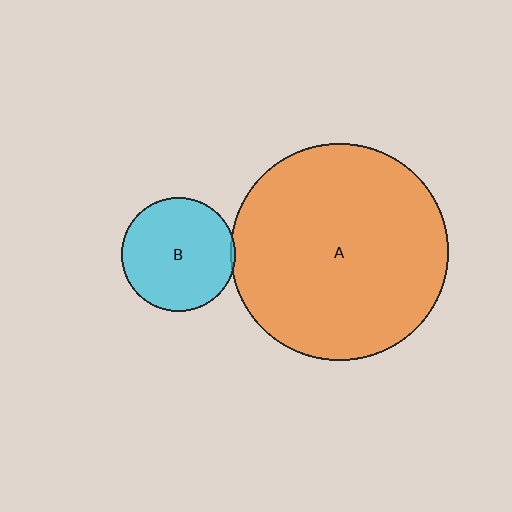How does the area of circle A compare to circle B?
Approximately 3.6 times.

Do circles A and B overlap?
Yes.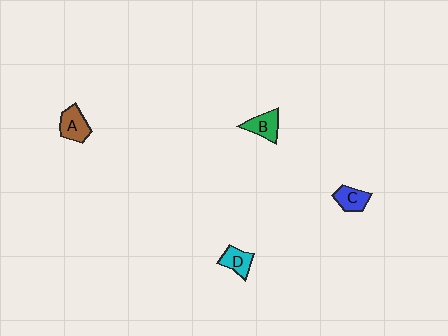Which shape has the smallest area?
Shape D (cyan).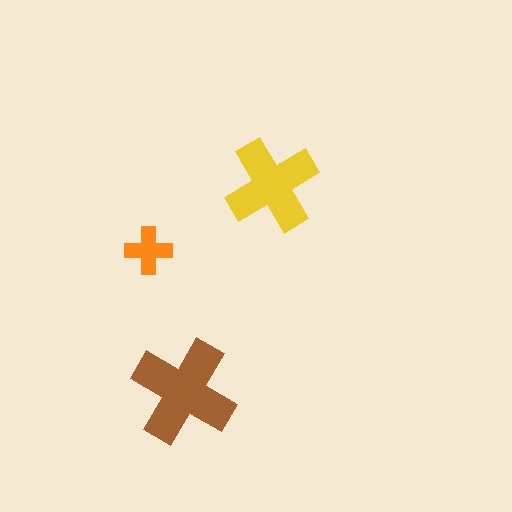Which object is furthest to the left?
The orange cross is leftmost.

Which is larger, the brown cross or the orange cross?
The brown one.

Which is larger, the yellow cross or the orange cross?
The yellow one.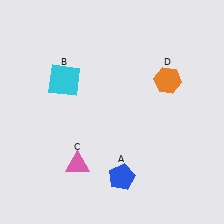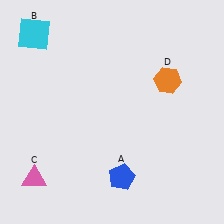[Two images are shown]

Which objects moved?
The objects that moved are: the cyan square (B), the pink triangle (C).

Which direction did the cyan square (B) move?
The cyan square (B) moved up.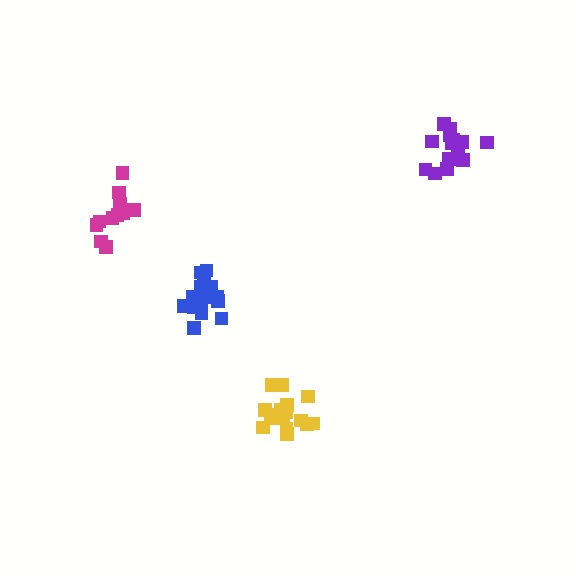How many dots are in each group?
Group 1: 15 dots, Group 2: 13 dots, Group 3: 18 dots, Group 4: 17 dots (63 total).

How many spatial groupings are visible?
There are 4 spatial groupings.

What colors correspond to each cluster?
The clusters are colored: purple, magenta, blue, yellow.